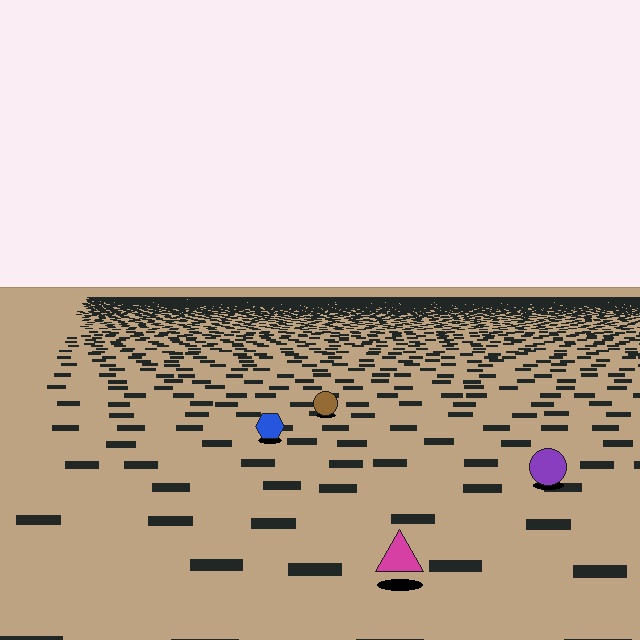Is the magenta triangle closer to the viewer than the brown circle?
Yes. The magenta triangle is closer — you can tell from the texture gradient: the ground texture is coarser near it.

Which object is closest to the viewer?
The magenta triangle is closest. The texture marks near it are larger and more spread out.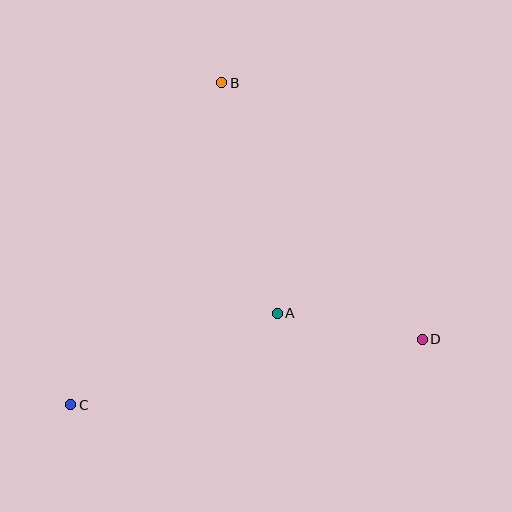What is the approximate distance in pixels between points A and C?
The distance between A and C is approximately 226 pixels.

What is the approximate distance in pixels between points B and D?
The distance between B and D is approximately 326 pixels.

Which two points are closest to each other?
Points A and D are closest to each other.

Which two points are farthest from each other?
Points C and D are farthest from each other.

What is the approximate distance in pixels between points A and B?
The distance between A and B is approximately 237 pixels.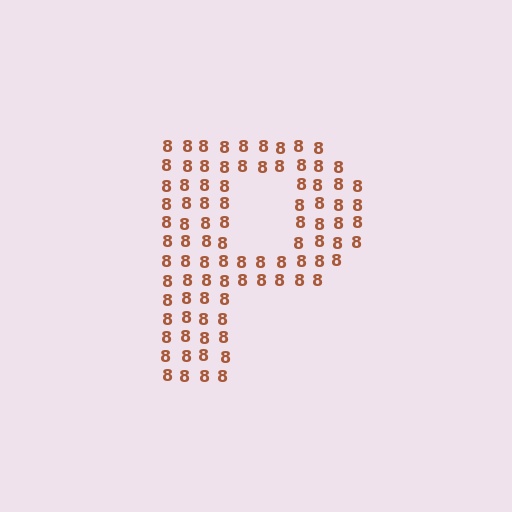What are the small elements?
The small elements are digit 8's.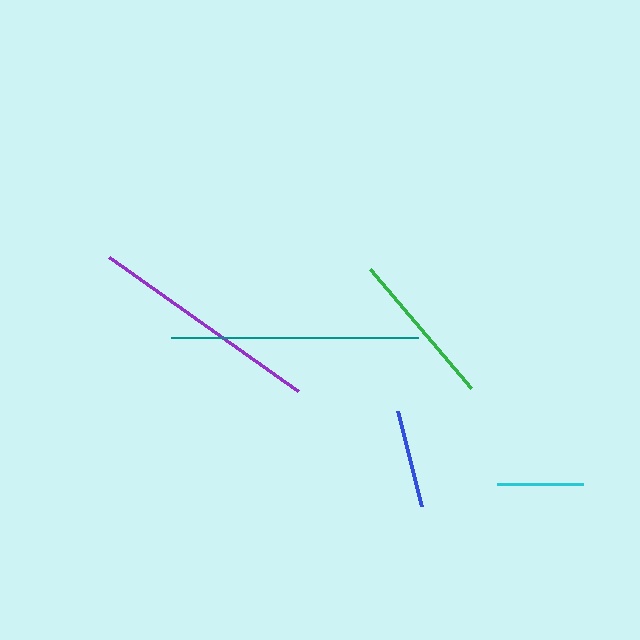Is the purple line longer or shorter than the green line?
The purple line is longer than the green line.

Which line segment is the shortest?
The cyan line is the shortest at approximately 87 pixels.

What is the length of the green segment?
The green segment is approximately 155 pixels long.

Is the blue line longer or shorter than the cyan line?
The blue line is longer than the cyan line.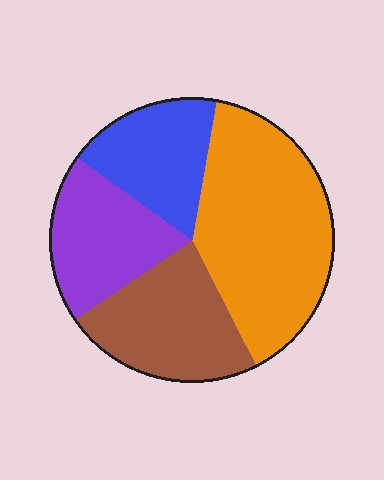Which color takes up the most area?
Orange, at roughly 40%.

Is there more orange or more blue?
Orange.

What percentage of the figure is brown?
Brown covers around 25% of the figure.